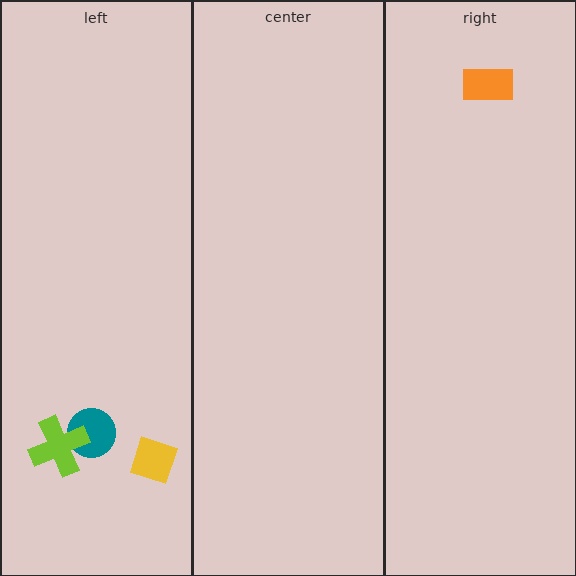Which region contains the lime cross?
The left region.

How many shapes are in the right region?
1.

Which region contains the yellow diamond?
The left region.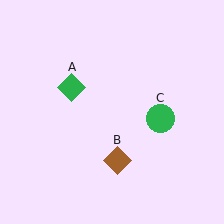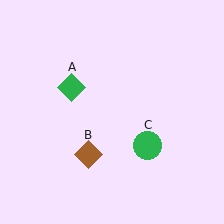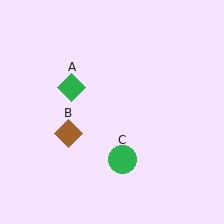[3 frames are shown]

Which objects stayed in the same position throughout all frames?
Green diamond (object A) remained stationary.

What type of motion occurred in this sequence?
The brown diamond (object B), green circle (object C) rotated clockwise around the center of the scene.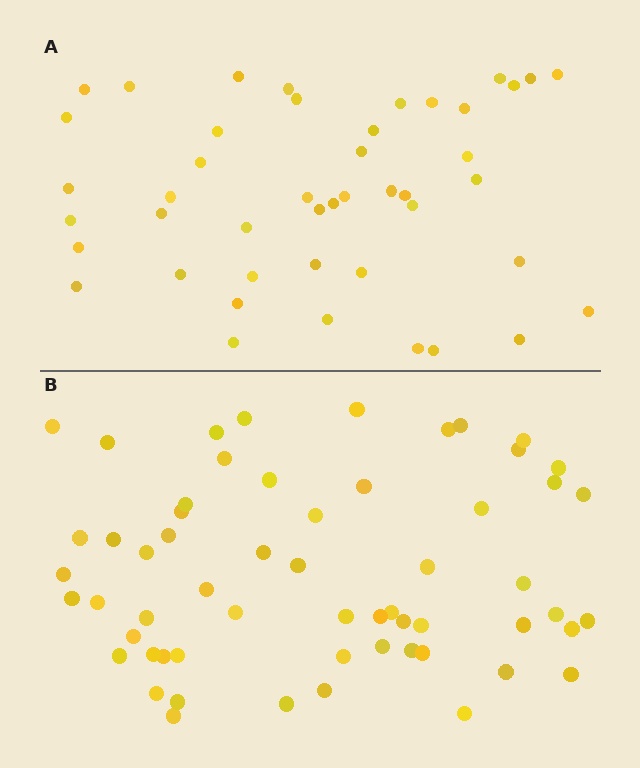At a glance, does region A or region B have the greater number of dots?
Region B (the bottom region) has more dots.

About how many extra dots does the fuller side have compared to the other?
Region B has approximately 15 more dots than region A.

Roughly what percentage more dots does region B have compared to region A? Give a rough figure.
About 30% more.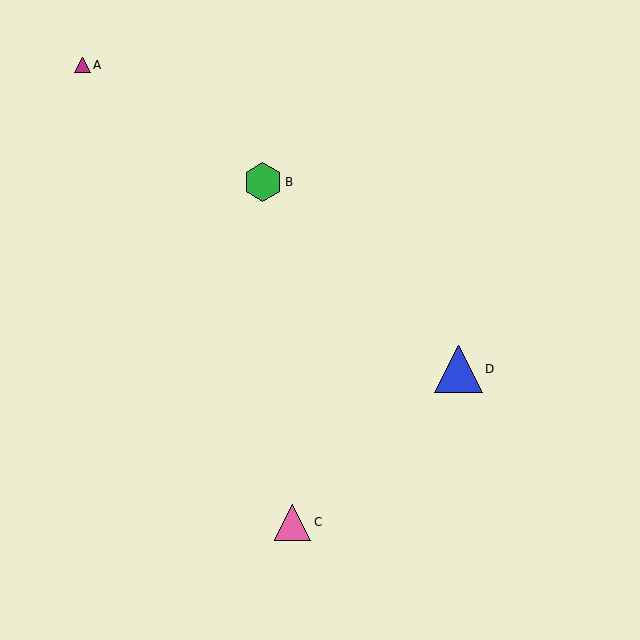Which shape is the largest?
The blue triangle (labeled D) is the largest.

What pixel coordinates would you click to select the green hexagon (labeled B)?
Click at (263, 182) to select the green hexagon B.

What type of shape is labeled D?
Shape D is a blue triangle.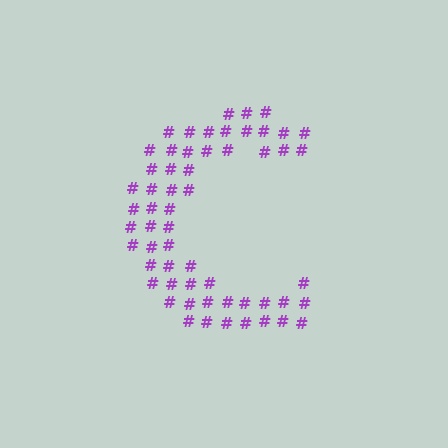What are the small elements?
The small elements are hash symbols.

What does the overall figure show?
The overall figure shows the letter C.